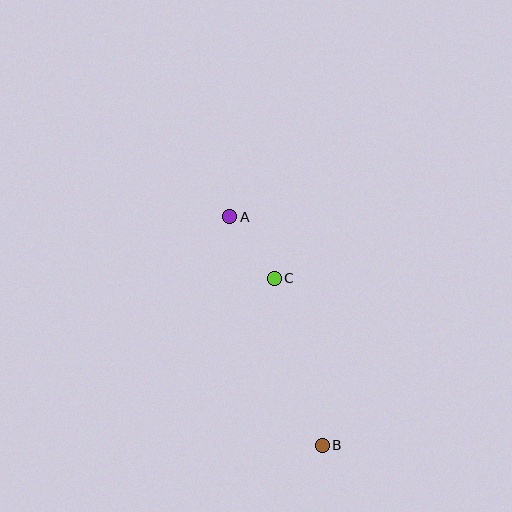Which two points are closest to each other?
Points A and C are closest to each other.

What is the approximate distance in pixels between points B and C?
The distance between B and C is approximately 174 pixels.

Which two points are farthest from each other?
Points A and B are farthest from each other.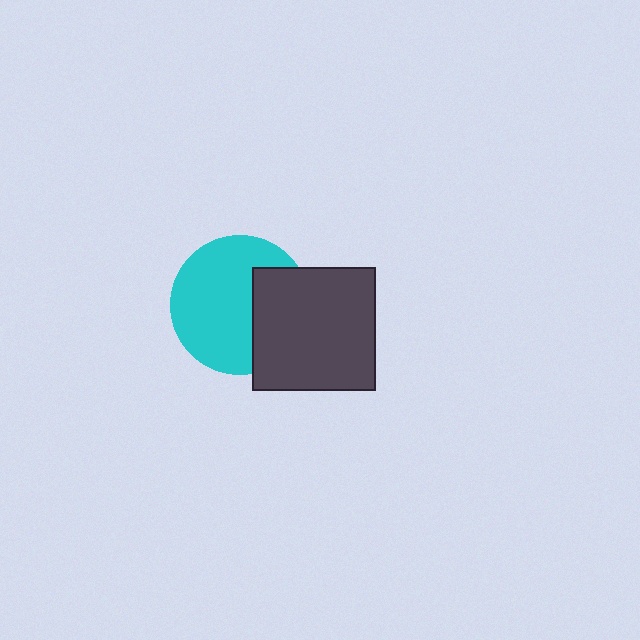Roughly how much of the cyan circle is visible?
Most of it is visible (roughly 67%).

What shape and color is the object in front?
The object in front is a dark gray square.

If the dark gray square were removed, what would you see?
You would see the complete cyan circle.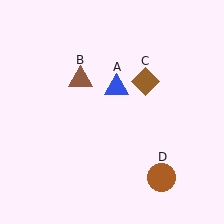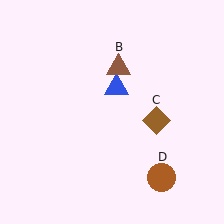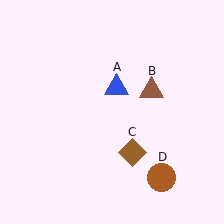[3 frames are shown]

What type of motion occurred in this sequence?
The brown triangle (object B), brown diamond (object C) rotated clockwise around the center of the scene.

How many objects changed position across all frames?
2 objects changed position: brown triangle (object B), brown diamond (object C).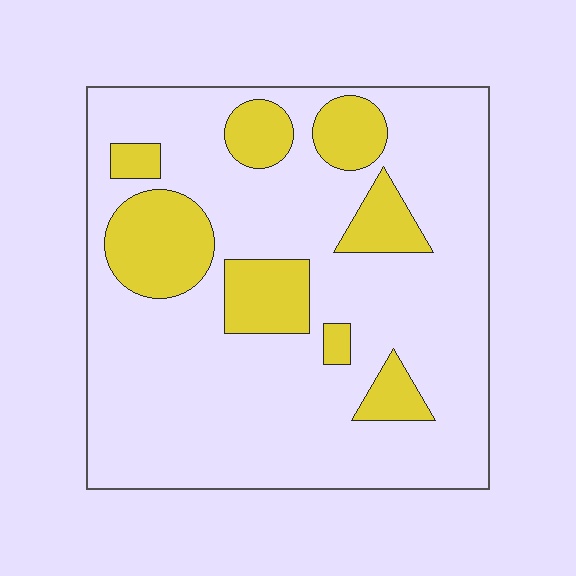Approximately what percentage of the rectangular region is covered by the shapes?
Approximately 20%.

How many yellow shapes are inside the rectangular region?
8.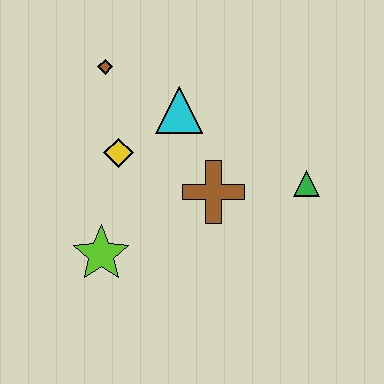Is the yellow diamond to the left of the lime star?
No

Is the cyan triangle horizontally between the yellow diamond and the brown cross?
Yes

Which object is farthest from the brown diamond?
The green triangle is farthest from the brown diamond.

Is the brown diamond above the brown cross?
Yes